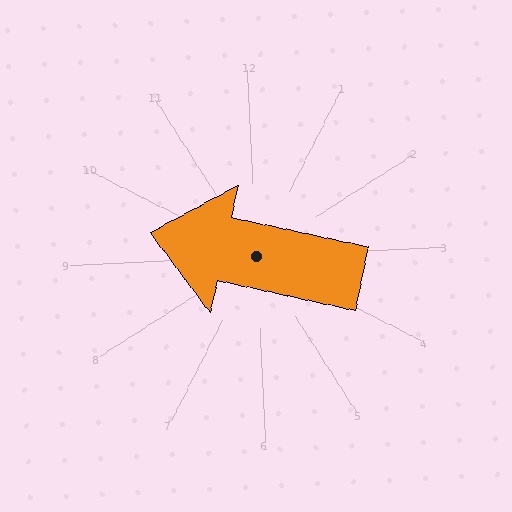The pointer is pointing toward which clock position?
Roughly 10 o'clock.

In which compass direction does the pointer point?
West.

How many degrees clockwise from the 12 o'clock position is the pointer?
Approximately 285 degrees.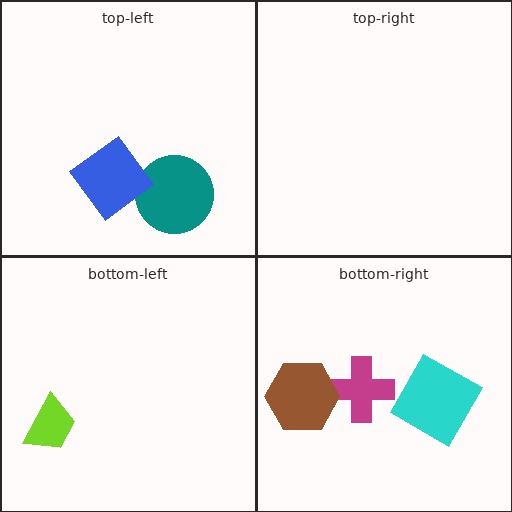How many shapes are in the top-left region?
2.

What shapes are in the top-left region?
The teal circle, the blue diamond.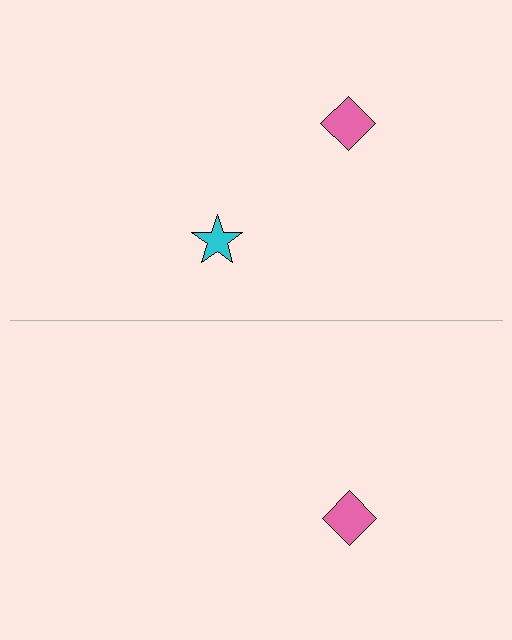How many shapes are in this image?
There are 3 shapes in this image.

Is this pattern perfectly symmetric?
No, the pattern is not perfectly symmetric. A cyan star is missing from the bottom side.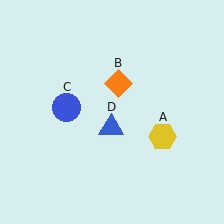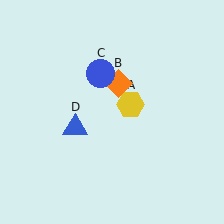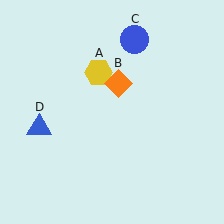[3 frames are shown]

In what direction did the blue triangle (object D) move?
The blue triangle (object D) moved left.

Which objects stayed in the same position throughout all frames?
Orange diamond (object B) remained stationary.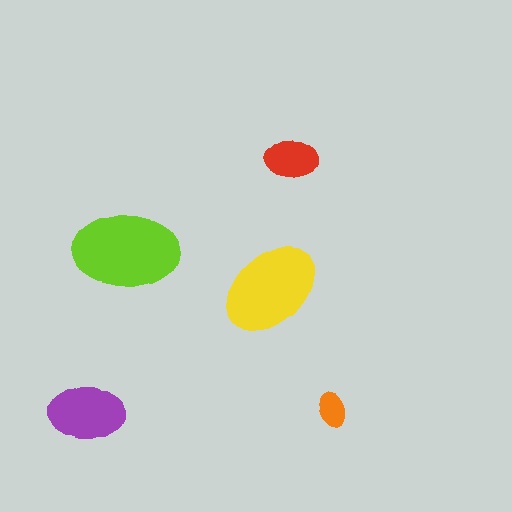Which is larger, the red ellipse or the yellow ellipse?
The yellow one.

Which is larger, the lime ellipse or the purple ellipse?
The lime one.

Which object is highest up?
The red ellipse is topmost.